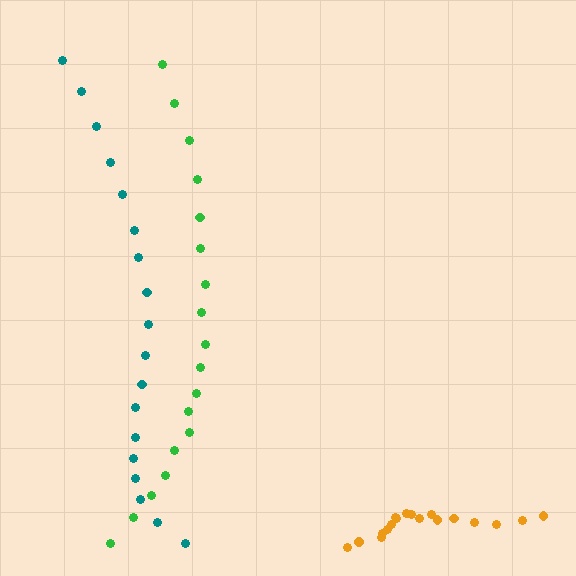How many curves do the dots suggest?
There are 3 distinct paths.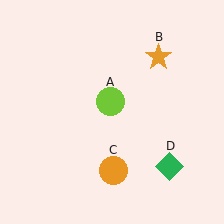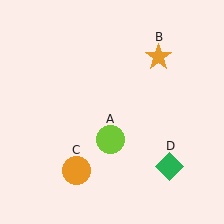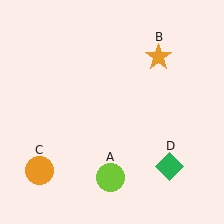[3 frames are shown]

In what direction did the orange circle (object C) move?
The orange circle (object C) moved left.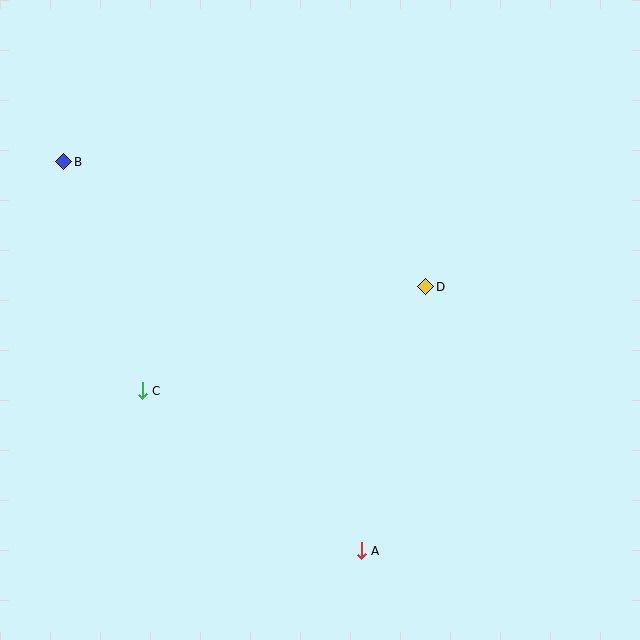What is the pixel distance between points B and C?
The distance between B and C is 242 pixels.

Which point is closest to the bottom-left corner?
Point C is closest to the bottom-left corner.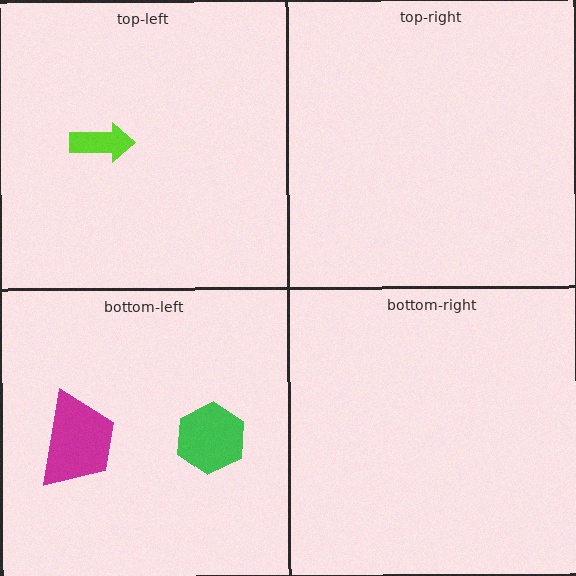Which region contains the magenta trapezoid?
The bottom-left region.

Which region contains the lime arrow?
The top-left region.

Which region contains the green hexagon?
The bottom-left region.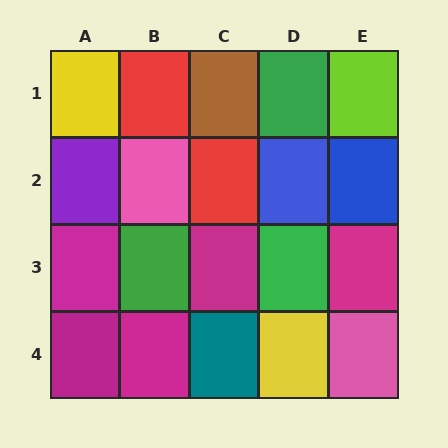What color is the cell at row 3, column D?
Green.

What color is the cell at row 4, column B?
Magenta.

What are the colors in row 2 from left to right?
Purple, pink, red, blue, blue.